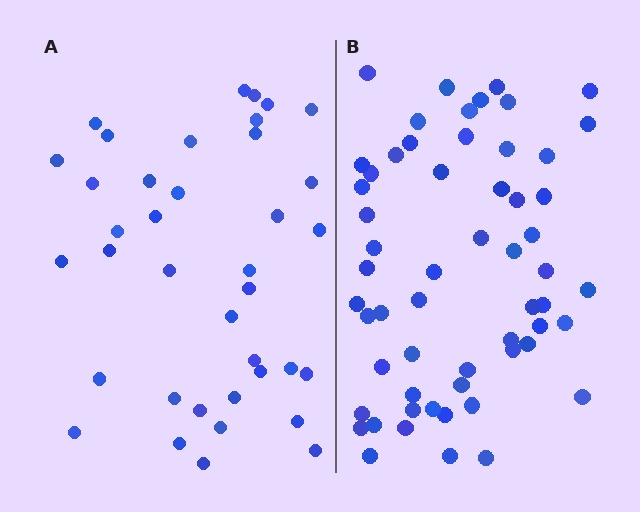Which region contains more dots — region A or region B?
Region B (the right region) has more dots.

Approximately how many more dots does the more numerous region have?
Region B has approximately 20 more dots than region A.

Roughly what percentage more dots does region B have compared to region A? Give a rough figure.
About 55% more.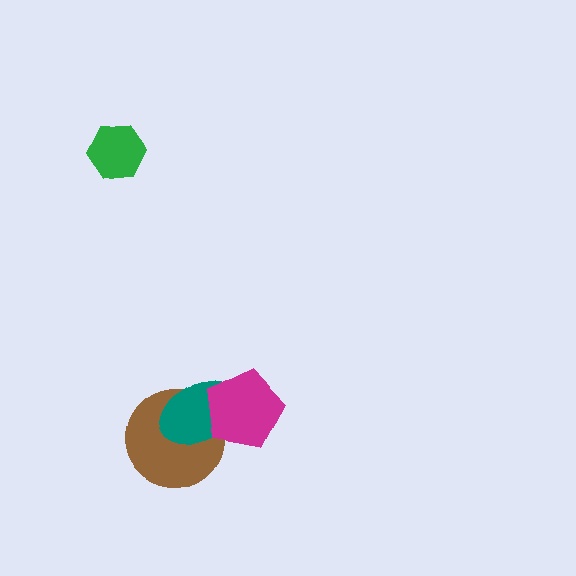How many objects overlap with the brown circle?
2 objects overlap with the brown circle.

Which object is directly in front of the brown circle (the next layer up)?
The teal ellipse is directly in front of the brown circle.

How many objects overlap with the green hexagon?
0 objects overlap with the green hexagon.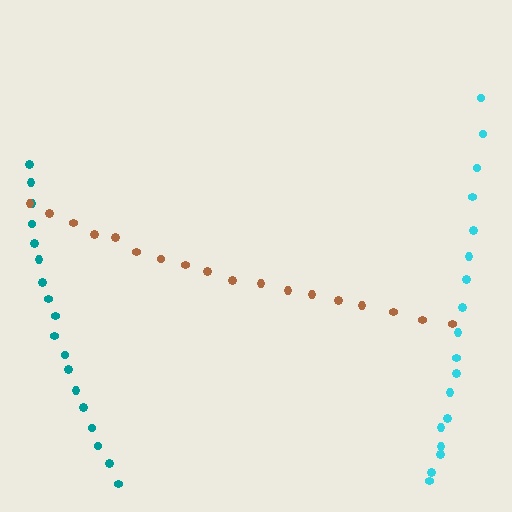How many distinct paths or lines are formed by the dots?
There are 3 distinct paths.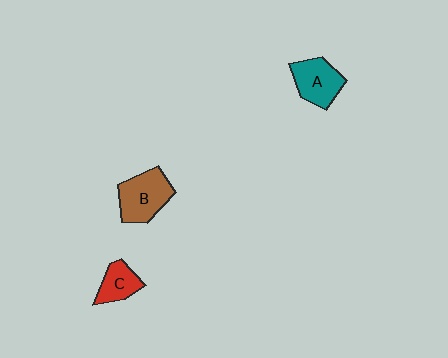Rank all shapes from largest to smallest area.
From largest to smallest: B (brown), A (teal), C (red).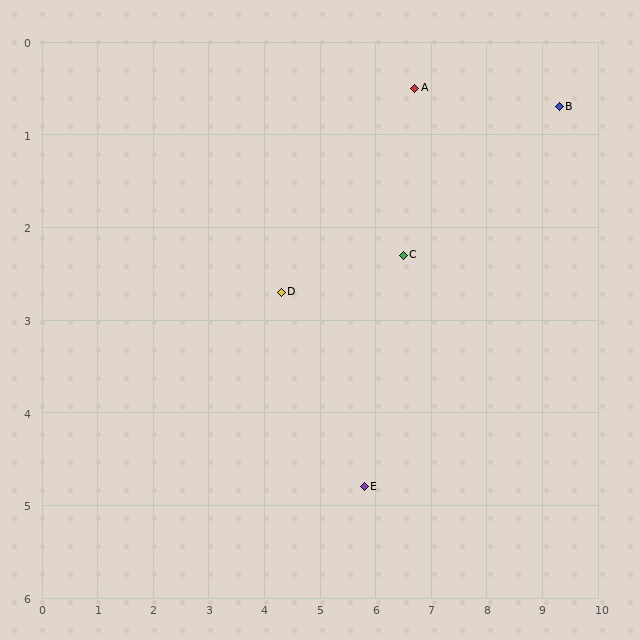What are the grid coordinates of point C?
Point C is at approximately (6.5, 2.3).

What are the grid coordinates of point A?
Point A is at approximately (6.7, 0.5).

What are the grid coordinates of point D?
Point D is at approximately (4.3, 2.7).